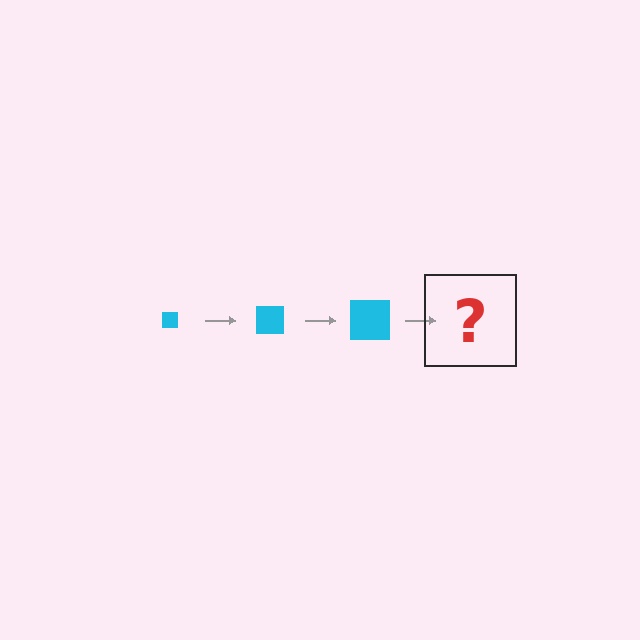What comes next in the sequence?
The next element should be a cyan square, larger than the previous one.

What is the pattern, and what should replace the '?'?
The pattern is that the square gets progressively larger each step. The '?' should be a cyan square, larger than the previous one.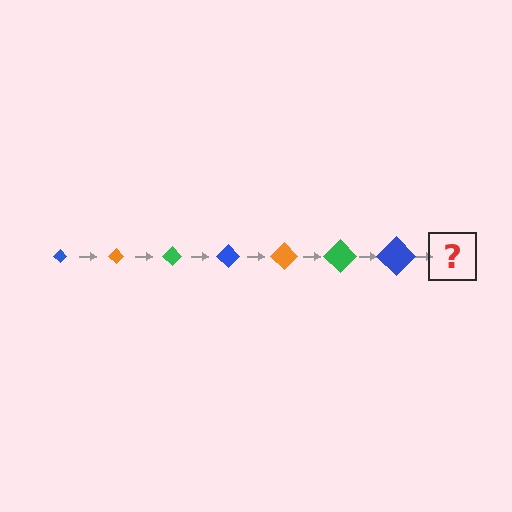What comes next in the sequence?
The next element should be an orange diamond, larger than the previous one.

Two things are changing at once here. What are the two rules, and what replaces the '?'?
The two rules are that the diamond grows larger each step and the color cycles through blue, orange, and green. The '?' should be an orange diamond, larger than the previous one.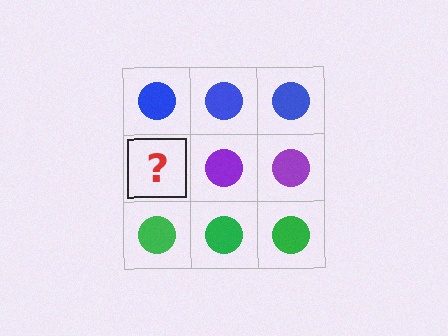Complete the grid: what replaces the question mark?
The question mark should be replaced with a purple circle.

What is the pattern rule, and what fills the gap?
The rule is that each row has a consistent color. The gap should be filled with a purple circle.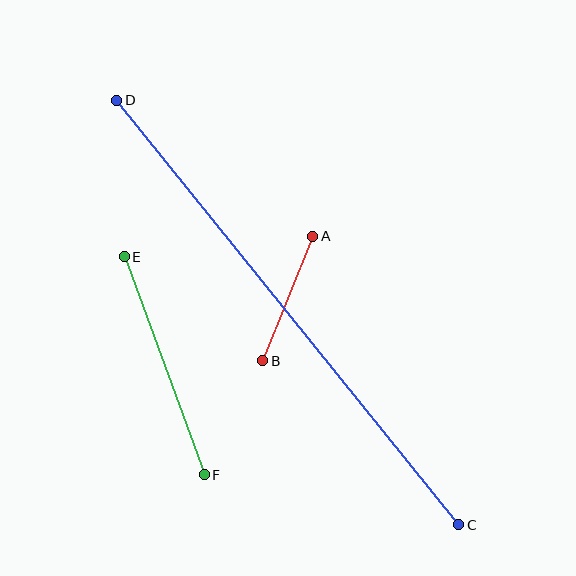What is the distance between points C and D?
The distance is approximately 545 pixels.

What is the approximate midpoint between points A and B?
The midpoint is at approximately (288, 299) pixels.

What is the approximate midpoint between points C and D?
The midpoint is at approximately (288, 312) pixels.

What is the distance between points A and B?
The distance is approximately 134 pixels.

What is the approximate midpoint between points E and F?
The midpoint is at approximately (164, 366) pixels.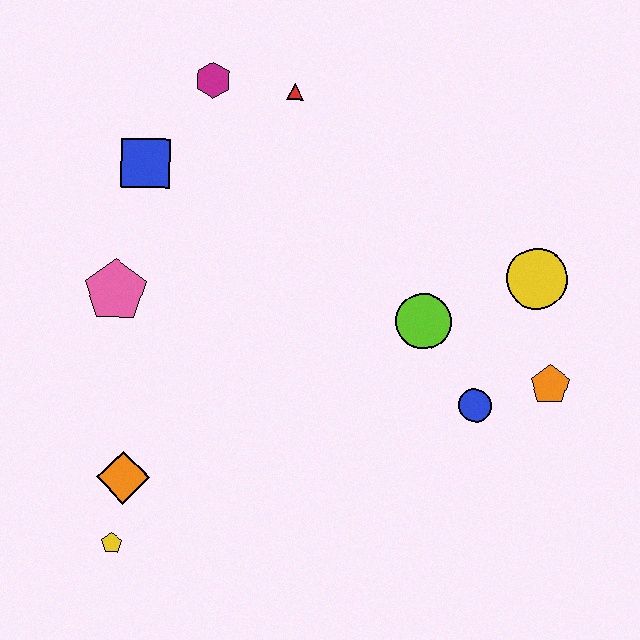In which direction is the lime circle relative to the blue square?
The lime circle is to the right of the blue square.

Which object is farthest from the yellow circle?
The yellow pentagon is farthest from the yellow circle.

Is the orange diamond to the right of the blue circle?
No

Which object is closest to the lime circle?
The blue circle is closest to the lime circle.